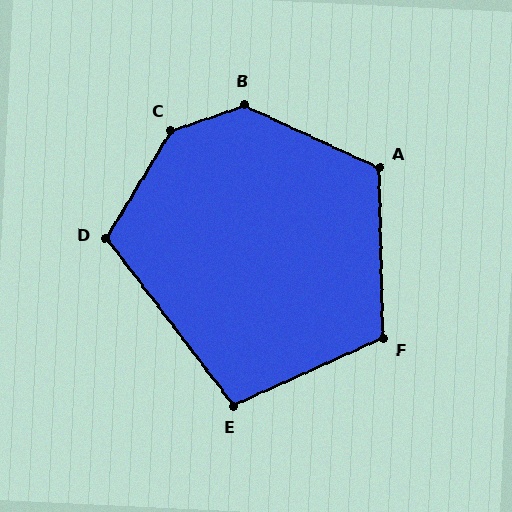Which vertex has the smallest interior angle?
E, at approximately 103 degrees.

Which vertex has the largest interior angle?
C, at approximately 141 degrees.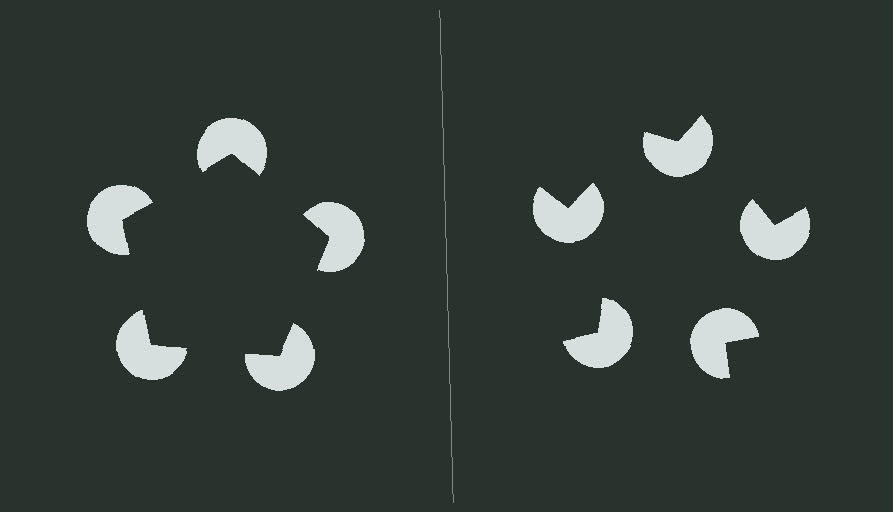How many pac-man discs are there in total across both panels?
10 — 5 on each side.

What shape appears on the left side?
An illusory pentagon.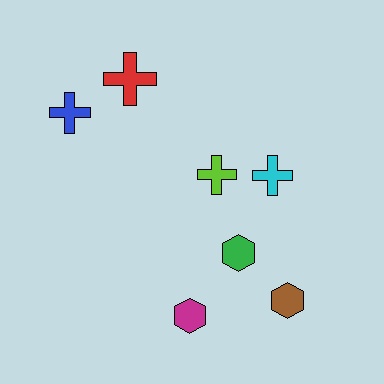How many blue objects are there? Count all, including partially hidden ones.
There is 1 blue object.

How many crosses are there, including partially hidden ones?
There are 4 crosses.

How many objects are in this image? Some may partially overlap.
There are 7 objects.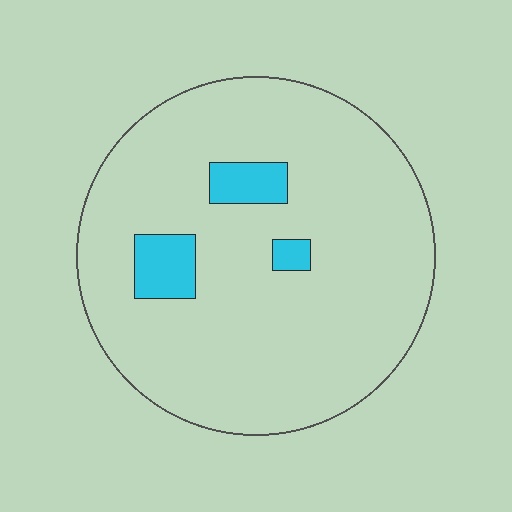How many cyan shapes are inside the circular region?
3.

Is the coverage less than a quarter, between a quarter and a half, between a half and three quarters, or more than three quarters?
Less than a quarter.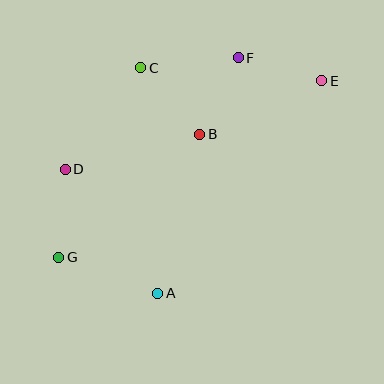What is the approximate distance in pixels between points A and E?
The distance between A and E is approximately 268 pixels.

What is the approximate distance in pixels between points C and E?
The distance between C and E is approximately 181 pixels.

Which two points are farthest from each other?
Points E and G are farthest from each other.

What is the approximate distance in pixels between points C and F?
The distance between C and F is approximately 98 pixels.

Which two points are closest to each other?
Points B and F are closest to each other.